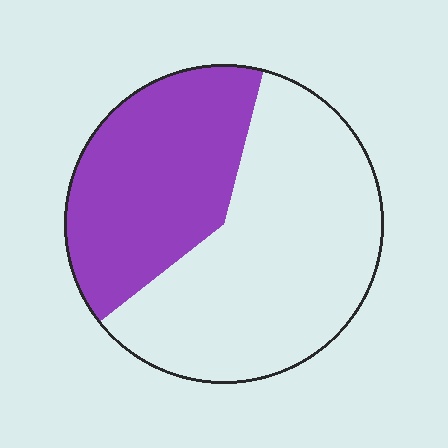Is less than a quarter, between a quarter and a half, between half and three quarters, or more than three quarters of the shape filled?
Between a quarter and a half.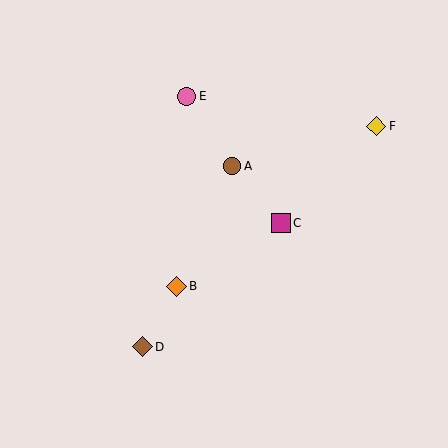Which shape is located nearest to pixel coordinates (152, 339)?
The brown diamond (labeled D) at (142, 347) is nearest to that location.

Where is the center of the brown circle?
The center of the brown circle is at (232, 166).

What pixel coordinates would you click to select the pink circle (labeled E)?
Click at (187, 96) to select the pink circle E.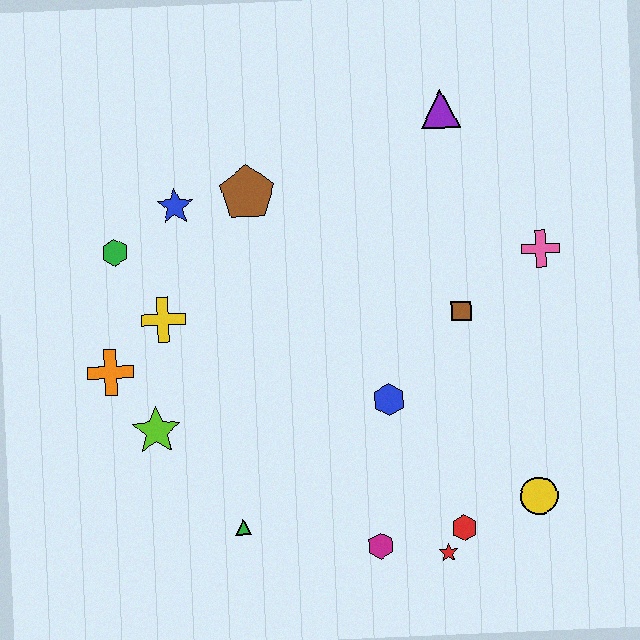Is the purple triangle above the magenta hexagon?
Yes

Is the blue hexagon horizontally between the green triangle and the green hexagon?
No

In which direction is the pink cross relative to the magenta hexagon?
The pink cross is above the magenta hexagon.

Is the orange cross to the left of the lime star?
Yes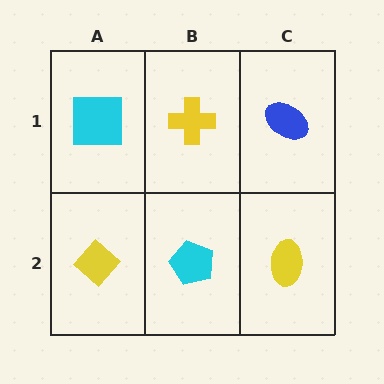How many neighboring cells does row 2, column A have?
2.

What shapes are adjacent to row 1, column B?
A cyan pentagon (row 2, column B), a cyan square (row 1, column A), a blue ellipse (row 1, column C).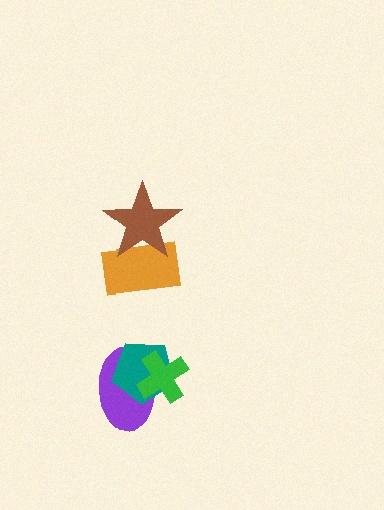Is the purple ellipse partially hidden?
Yes, it is partially covered by another shape.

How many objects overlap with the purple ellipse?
2 objects overlap with the purple ellipse.